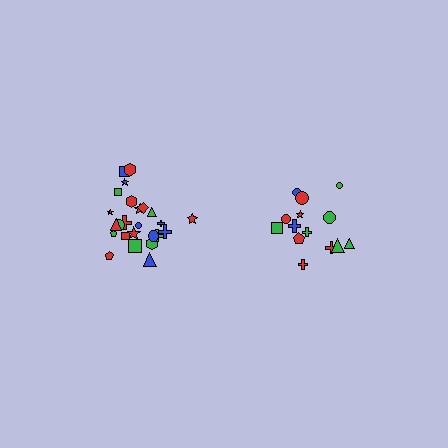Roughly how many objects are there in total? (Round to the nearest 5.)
Roughly 40 objects in total.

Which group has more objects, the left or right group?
The left group.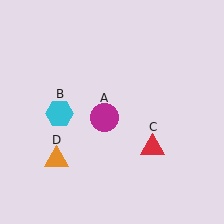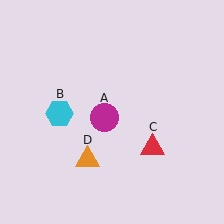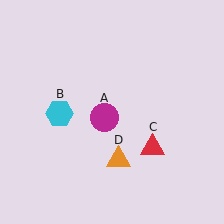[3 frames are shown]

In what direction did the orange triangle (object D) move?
The orange triangle (object D) moved right.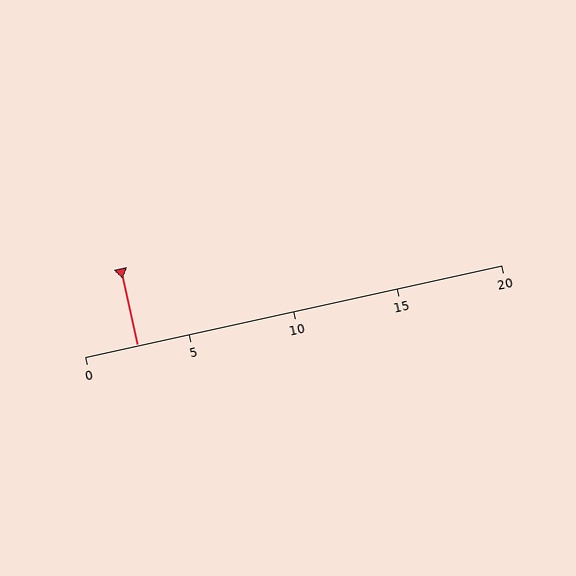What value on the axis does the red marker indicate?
The marker indicates approximately 2.5.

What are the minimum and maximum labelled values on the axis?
The axis runs from 0 to 20.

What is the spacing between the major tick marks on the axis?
The major ticks are spaced 5 apart.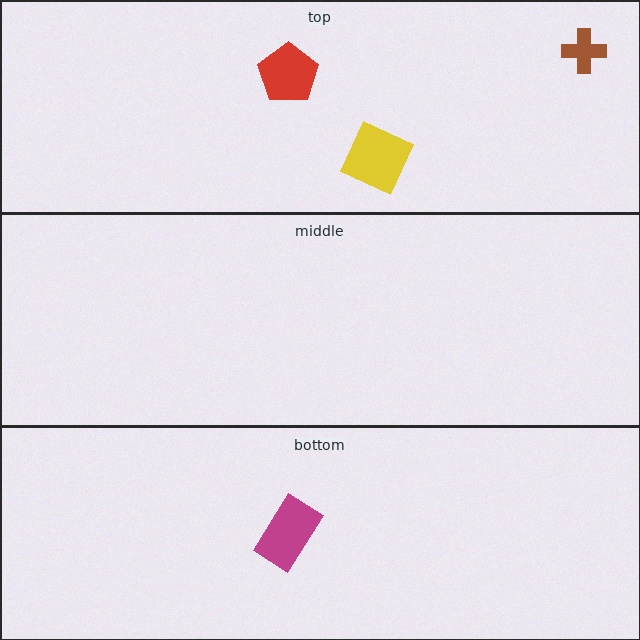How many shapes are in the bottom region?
1.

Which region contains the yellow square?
The top region.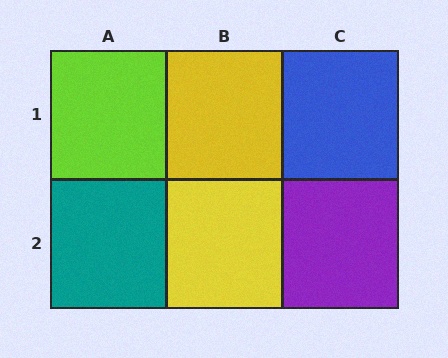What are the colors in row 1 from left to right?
Lime, yellow, blue.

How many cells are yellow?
2 cells are yellow.